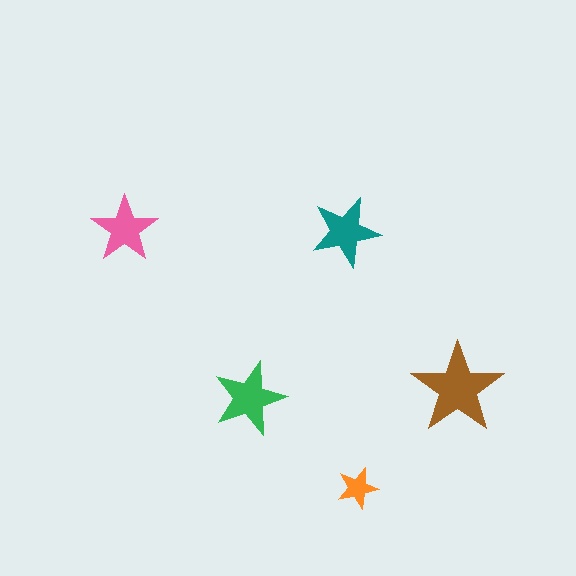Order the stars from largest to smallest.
the brown one, the green one, the teal one, the pink one, the orange one.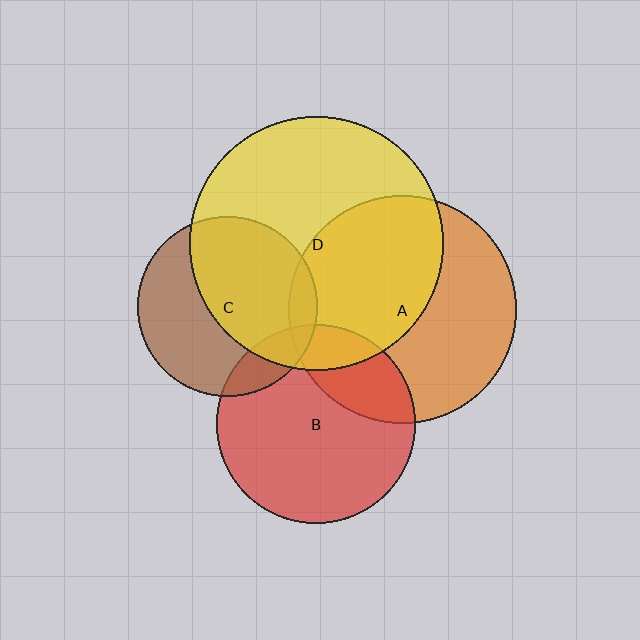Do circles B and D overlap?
Yes.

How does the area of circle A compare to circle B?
Approximately 1.3 times.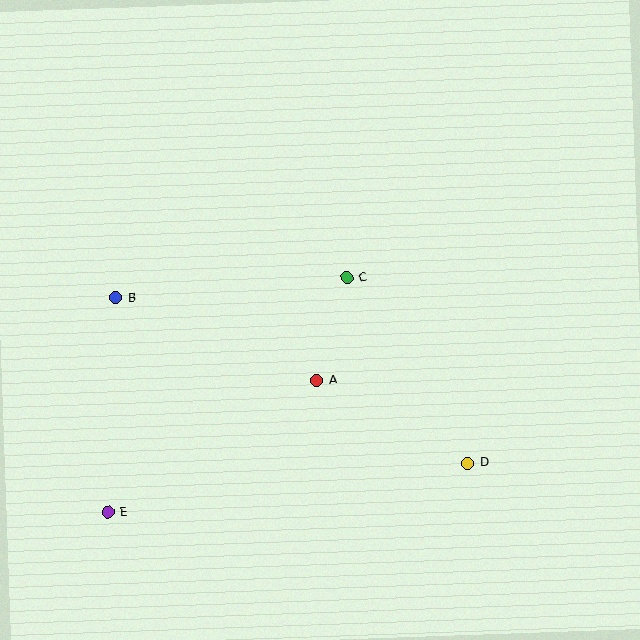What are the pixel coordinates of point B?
Point B is at (116, 298).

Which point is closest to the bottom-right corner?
Point D is closest to the bottom-right corner.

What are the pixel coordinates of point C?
Point C is at (347, 278).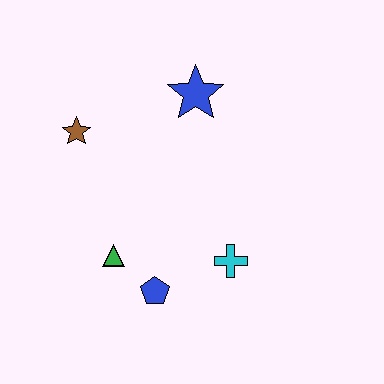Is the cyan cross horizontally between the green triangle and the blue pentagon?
No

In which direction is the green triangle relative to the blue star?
The green triangle is below the blue star.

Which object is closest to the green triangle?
The blue pentagon is closest to the green triangle.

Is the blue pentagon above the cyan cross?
No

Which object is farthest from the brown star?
The cyan cross is farthest from the brown star.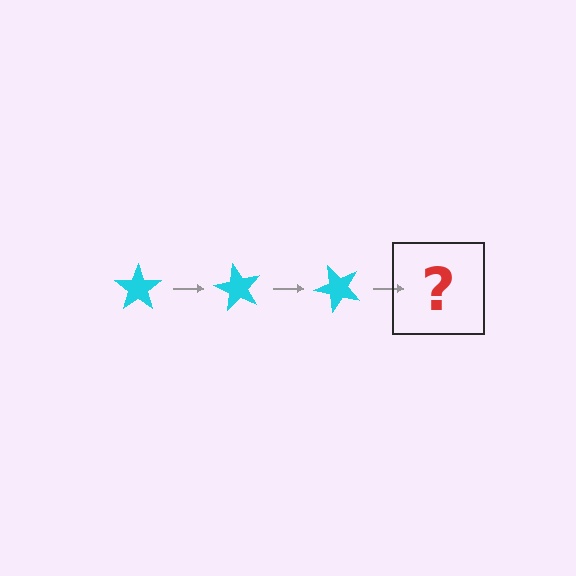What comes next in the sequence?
The next element should be a cyan star rotated 180 degrees.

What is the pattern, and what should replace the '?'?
The pattern is that the star rotates 60 degrees each step. The '?' should be a cyan star rotated 180 degrees.